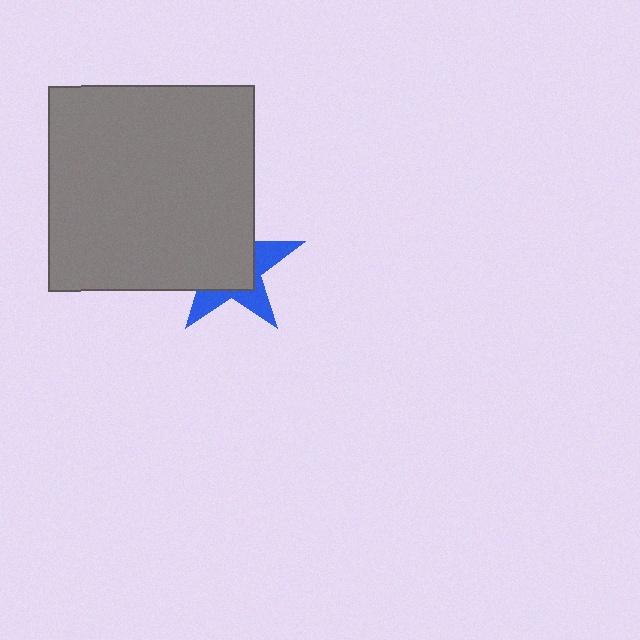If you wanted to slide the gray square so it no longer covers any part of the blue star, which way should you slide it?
Slide it toward the upper-left — that is the most direct way to separate the two shapes.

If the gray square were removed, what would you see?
You would see the complete blue star.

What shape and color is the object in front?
The object in front is a gray square.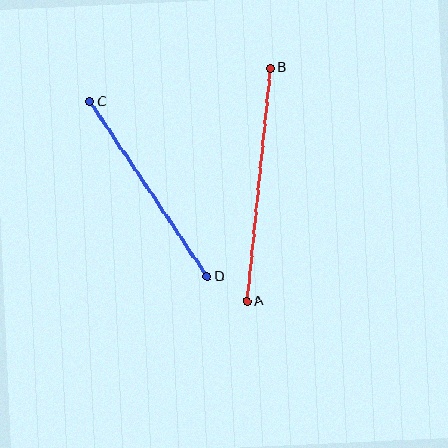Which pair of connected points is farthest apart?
Points A and B are farthest apart.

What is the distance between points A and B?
The distance is approximately 234 pixels.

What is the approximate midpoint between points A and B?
The midpoint is at approximately (258, 185) pixels.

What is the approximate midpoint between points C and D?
The midpoint is at approximately (149, 189) pixels.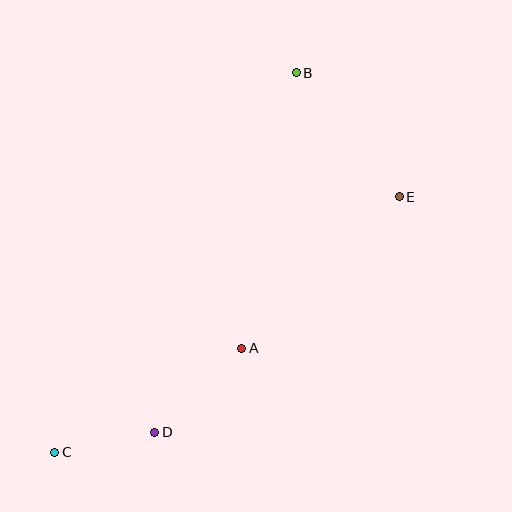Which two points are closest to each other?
Points C and D are closest to each other.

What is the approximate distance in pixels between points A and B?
The distance between A and B is approximately 280 pixels.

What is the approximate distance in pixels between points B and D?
The distance between B and D is approximately 386 pixels.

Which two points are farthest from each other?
Points B and C are farthest from each other.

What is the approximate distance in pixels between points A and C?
The distance between A and C is approximately 214 pixels.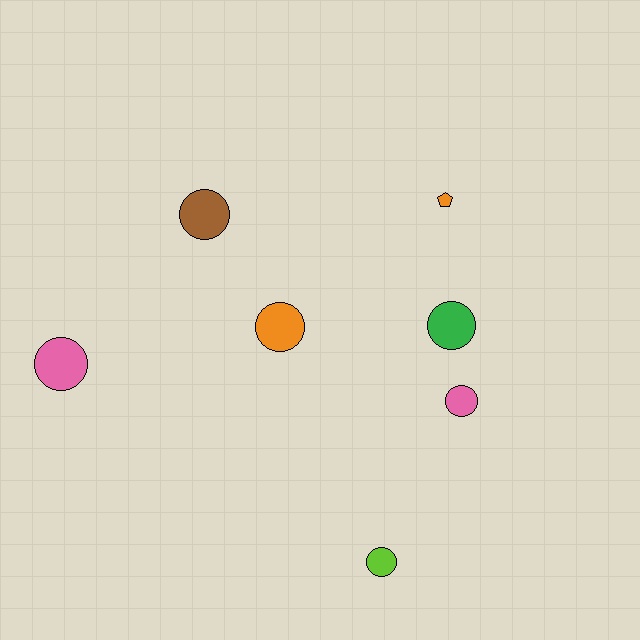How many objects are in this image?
There are 7 objects.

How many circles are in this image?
There are 6 circles.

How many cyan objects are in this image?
There are no cyan objects.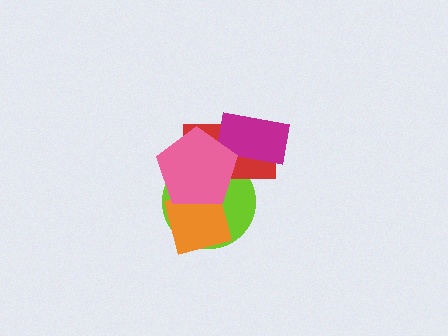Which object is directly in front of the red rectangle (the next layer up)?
The magenta rectangle is directly in front of the red rectangle.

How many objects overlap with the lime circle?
3 objects overlap with the lime circle.